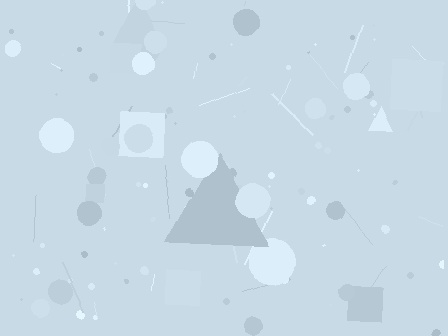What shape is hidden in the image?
A triangle is hidden in the image.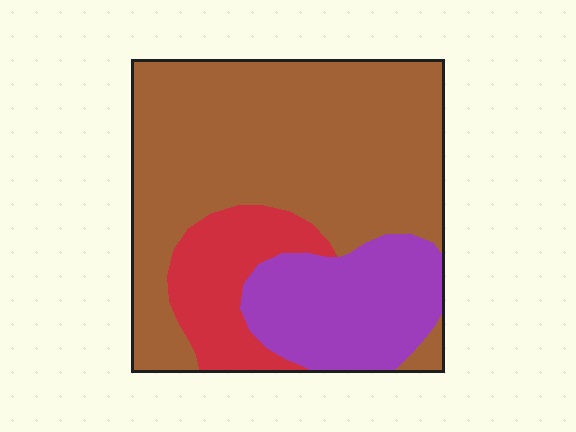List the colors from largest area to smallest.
From largest to smallest: brown, purple, red.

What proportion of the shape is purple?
Purple covers 22% of the shape.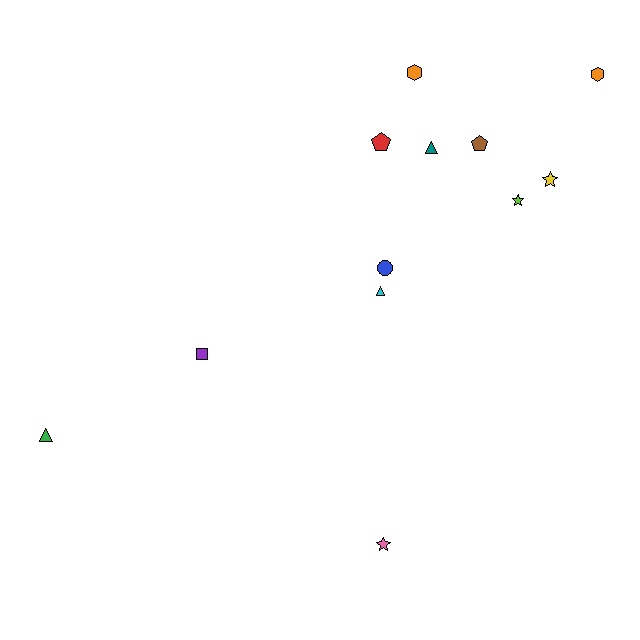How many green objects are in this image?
There is 1 green object.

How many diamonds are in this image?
There are no diamonds.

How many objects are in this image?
There are 12 objects.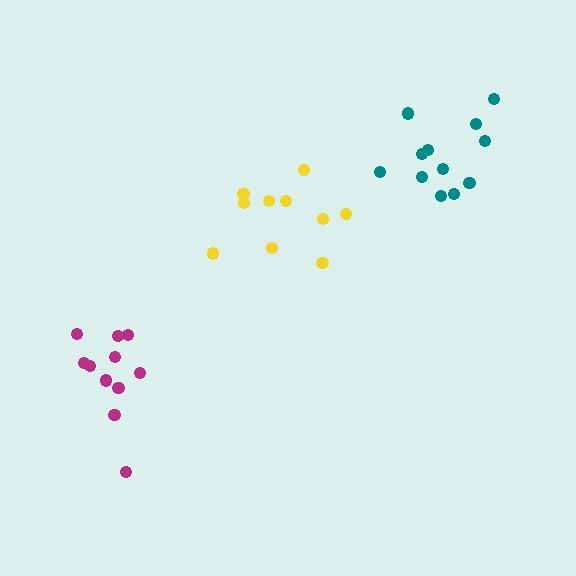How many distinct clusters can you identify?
There are 3 distinct clusters.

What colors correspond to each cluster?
The clusters are colored: yellow, magenta, teal.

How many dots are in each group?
Group 1: 10 dots, Group 2: 11 dots, Group 3: 12 dots (33 total).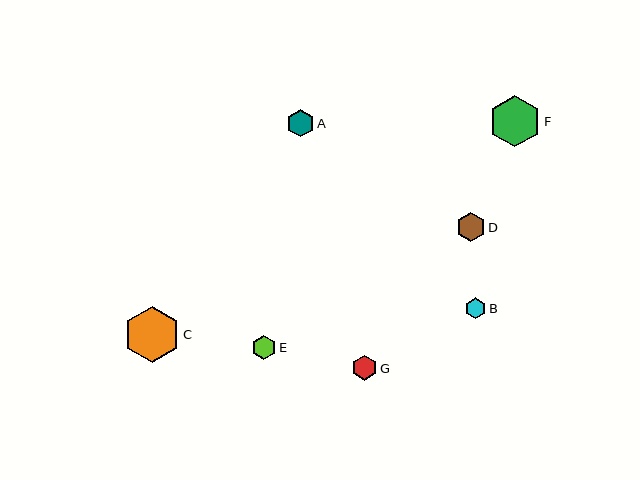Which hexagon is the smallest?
Hexagon B is the smallest with a size of approximately 21 pixels.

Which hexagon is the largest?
Hexagon C is the largest with a size of approximately 56 pixels.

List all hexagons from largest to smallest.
From largest to smallest: C, F, D, A, G, E, B.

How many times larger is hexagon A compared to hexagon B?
Hexagon A is approximately 1.3 times the size of hexagon B.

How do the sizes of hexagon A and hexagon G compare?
Hexagon A and hexagon G are approximately the same size.